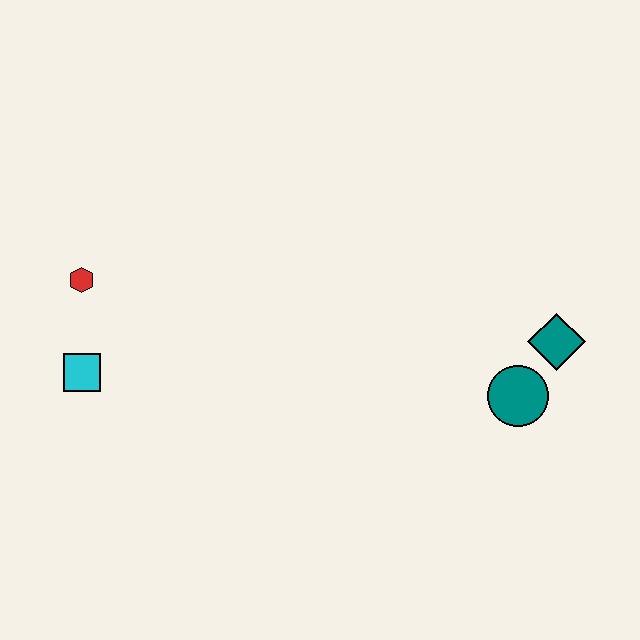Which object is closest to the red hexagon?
The cyan square is closest to the red hexagon.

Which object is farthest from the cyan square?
The teal diamond is farthest from the cyan square.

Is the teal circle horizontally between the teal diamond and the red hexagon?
Yes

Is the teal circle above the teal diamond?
No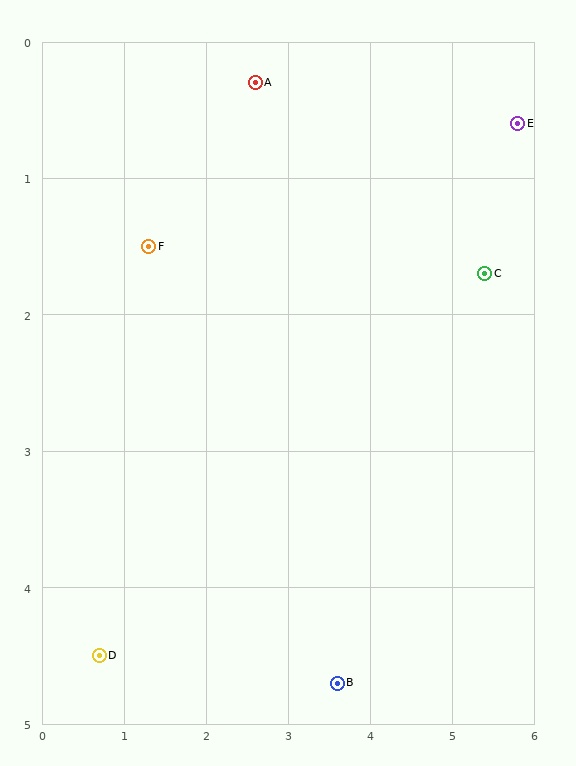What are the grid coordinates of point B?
Point B is at approximately (3.6, 4.7).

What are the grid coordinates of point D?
Point D is at approximately (0.7, 4.5).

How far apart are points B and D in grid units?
Points B and D are about 2.9 grid units apart.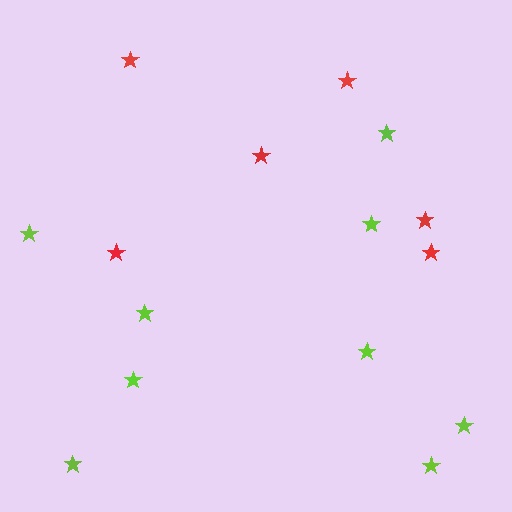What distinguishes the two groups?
There are 2 groups: one group of lime stars (9) and one group of red stars (6).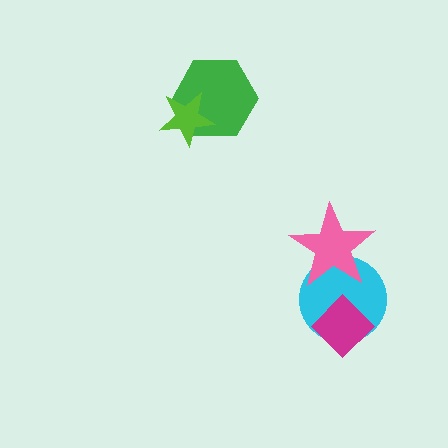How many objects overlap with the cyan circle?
2 objects overlap with the cyan circle.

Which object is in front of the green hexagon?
The lime star is in front of the green hexagon.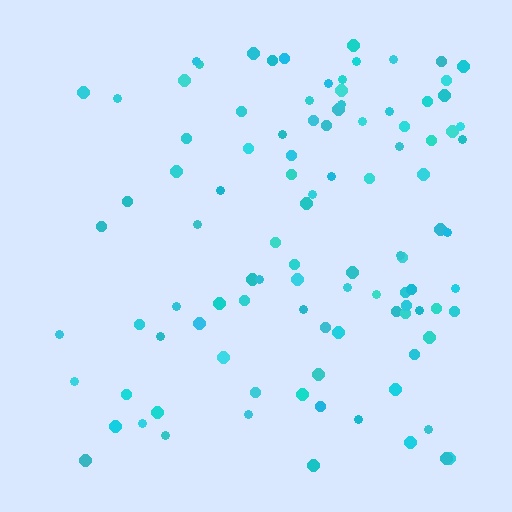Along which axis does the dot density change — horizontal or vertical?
Horizontal.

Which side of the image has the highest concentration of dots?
The right.